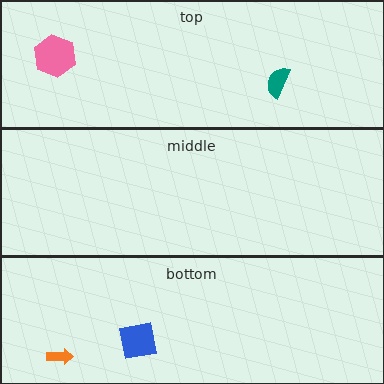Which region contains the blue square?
The bottom region.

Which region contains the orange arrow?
The bottom region.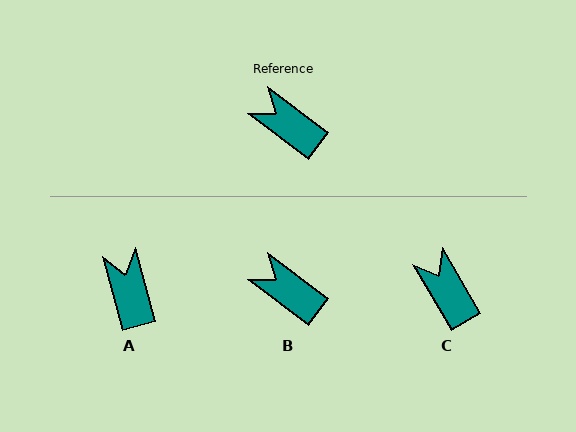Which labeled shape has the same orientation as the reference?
B.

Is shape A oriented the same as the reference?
No, it is off by about 38 degrees.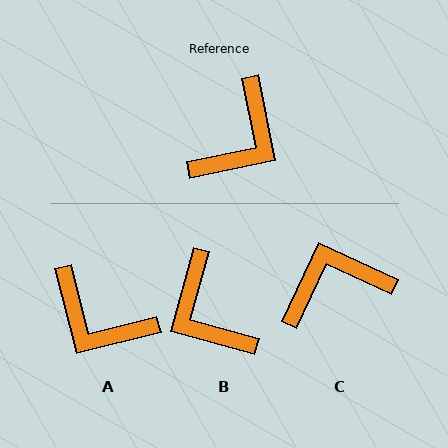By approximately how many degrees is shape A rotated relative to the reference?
Approximately 87 degrees clockwise.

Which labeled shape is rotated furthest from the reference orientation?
C, about 143 degrees away.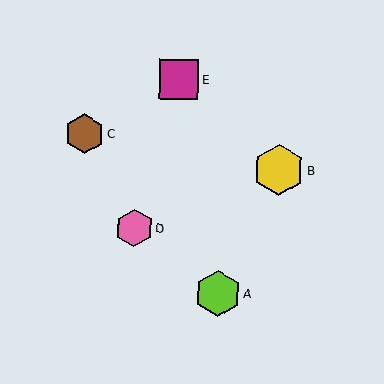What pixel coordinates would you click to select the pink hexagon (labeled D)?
Click at (134, 228) to select the pink hexagon D.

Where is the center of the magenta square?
The center of the magenta square is at (179, 79).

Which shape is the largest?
The yellow hexagon (labeled B) is the largest.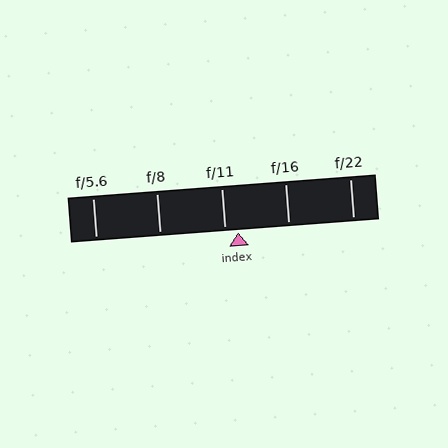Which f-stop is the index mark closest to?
The index mark is closest to f/11.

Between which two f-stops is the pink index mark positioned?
The index mark is between f/11 and f/16.